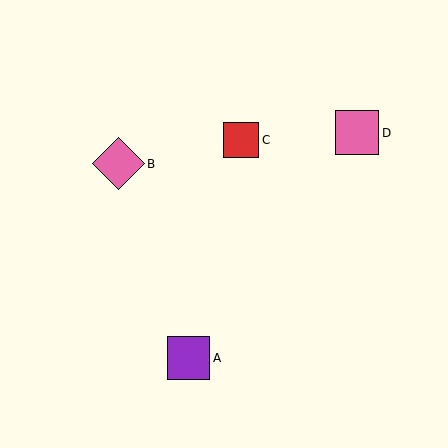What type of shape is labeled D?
Shape D is a pink square.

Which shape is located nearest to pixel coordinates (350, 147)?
The pink square (labeled D) at (357, 133) is nearest to that location.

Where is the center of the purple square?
The center of the purple square is at (188, 358).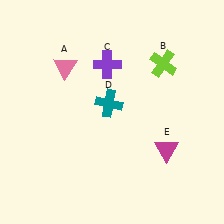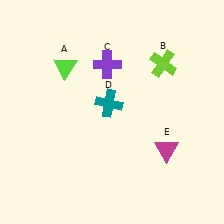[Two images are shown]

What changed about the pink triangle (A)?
In Image 1, A is pink. In Image 2, it changed to lime.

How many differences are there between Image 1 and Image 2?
There is 1 difference between the two images.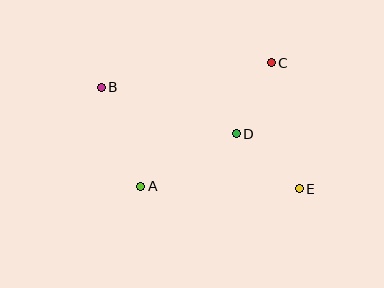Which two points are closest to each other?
Points C and D are closest to each other.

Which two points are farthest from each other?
Points B and E are farthest from each other.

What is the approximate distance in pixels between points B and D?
The distance between B and D is approximately 143 pixels.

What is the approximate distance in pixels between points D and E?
The distance between D and E is approximately 84 pixels.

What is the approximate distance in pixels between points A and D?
The distance between A and D is approximately 109 pixels.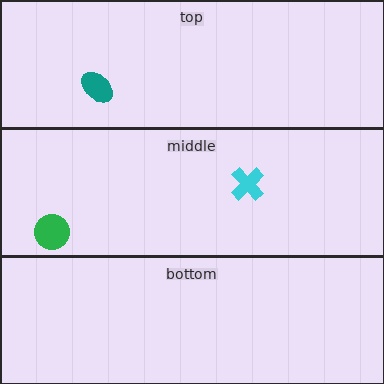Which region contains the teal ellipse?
The top region.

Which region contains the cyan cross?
The middle region.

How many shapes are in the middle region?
2.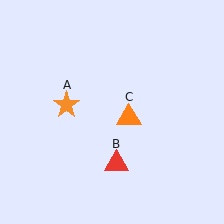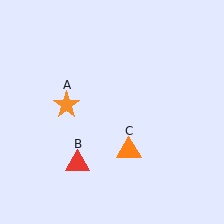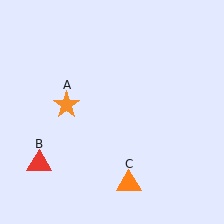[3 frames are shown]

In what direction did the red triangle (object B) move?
The red triangle (object B) moved left.